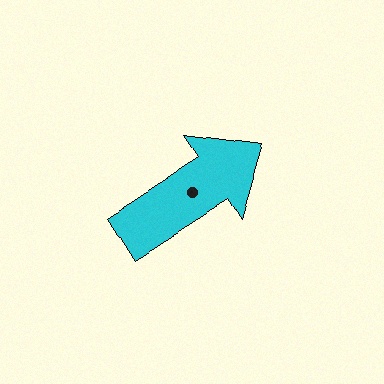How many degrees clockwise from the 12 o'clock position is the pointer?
Approximately 57 degrees.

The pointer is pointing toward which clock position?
Roughly 2 o'clock.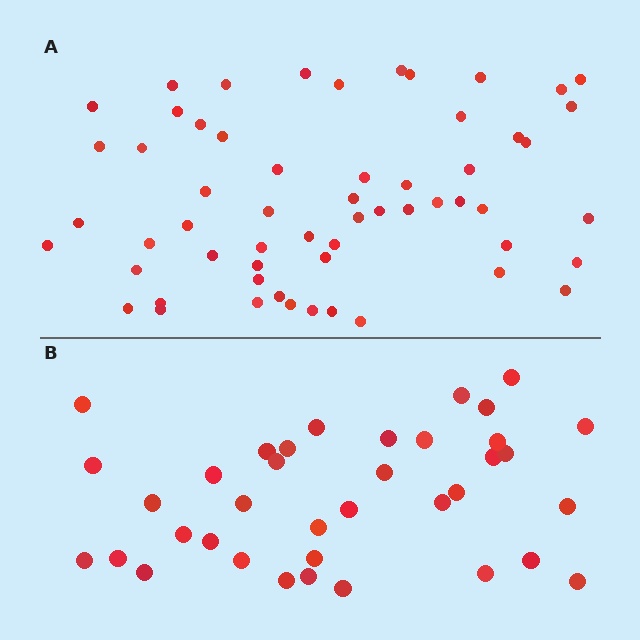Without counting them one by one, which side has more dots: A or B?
Region A (the top region) has more dots.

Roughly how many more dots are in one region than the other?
Region A has approximately 20 more dots than region B.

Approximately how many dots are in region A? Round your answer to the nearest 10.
About 60 dots. (The exact count is 58, which rounds to 60.)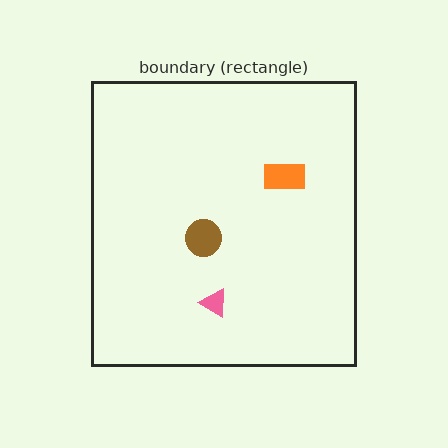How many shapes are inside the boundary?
3 inside, 0 outside.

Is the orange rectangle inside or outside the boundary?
Inside.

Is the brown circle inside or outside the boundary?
Inside.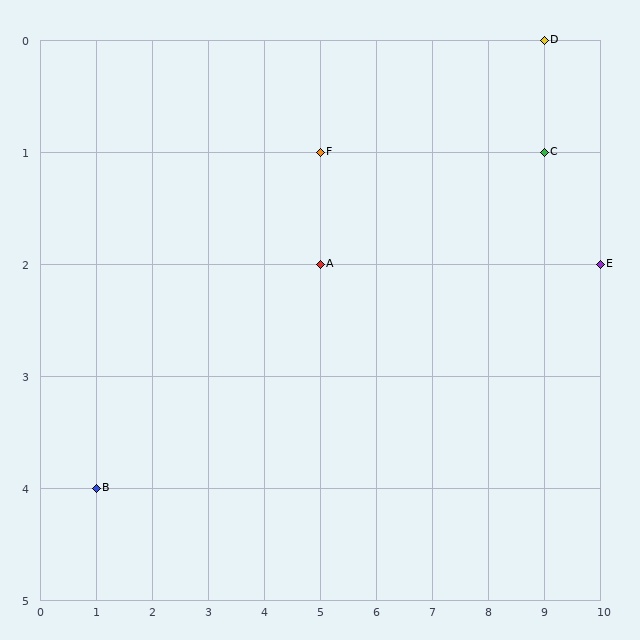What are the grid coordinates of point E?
Point E is at grid coordinates (10, 2).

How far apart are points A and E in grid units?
Points A and E are 5 columns apart.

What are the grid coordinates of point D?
Point D is at grid coordinates (9, 0).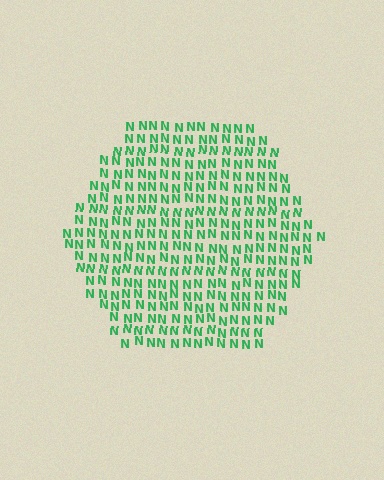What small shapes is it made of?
It is made of small letter N's.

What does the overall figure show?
The overall figure shows a hexagon.